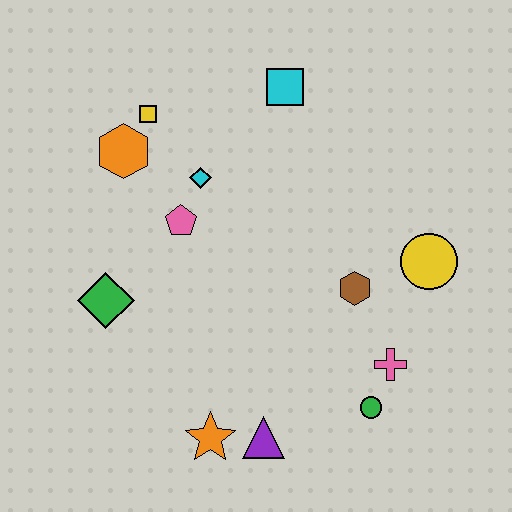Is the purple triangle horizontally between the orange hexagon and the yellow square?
No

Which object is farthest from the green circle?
The yellow square is farthest from the green circle.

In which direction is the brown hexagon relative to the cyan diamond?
The brown hexagon is to the right of the cyan diamond.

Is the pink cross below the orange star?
No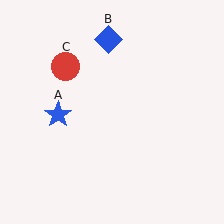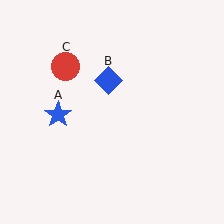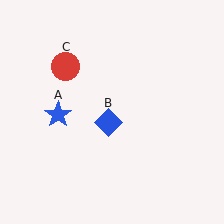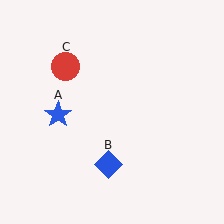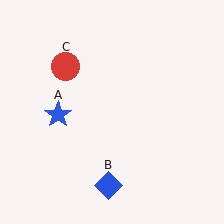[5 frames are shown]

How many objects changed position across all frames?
1 object changed position: blue diamond (object B).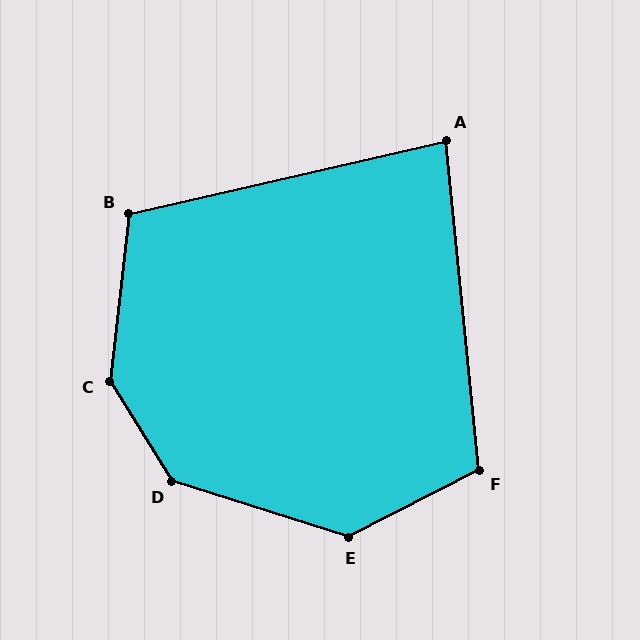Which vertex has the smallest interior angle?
A, at approximately 83 degrees.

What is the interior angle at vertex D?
Approximately 140 degrees (obtuse).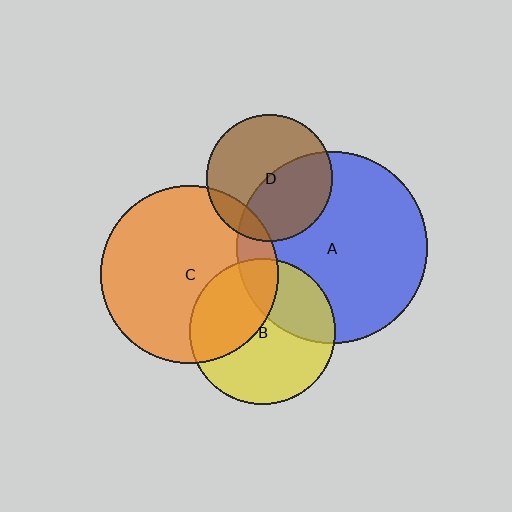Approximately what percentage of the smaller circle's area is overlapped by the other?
Approximately 30%.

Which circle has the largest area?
Circle A (blue).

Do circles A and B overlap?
Yes.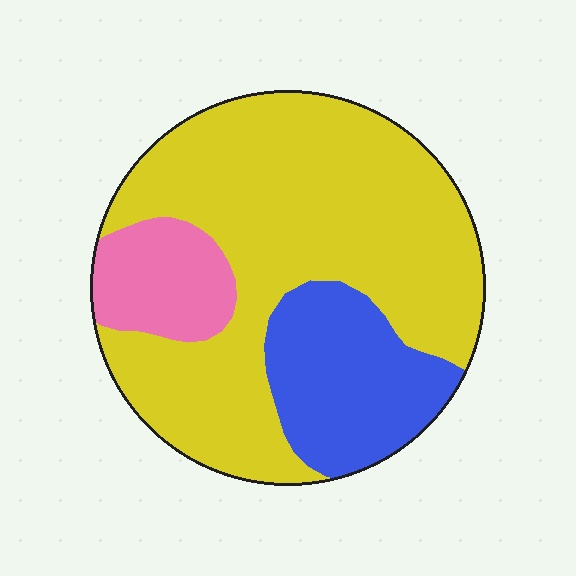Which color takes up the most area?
Yellow, at roughly 65%.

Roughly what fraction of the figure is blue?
Blue covers 21% of the figure.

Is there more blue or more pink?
Blue.